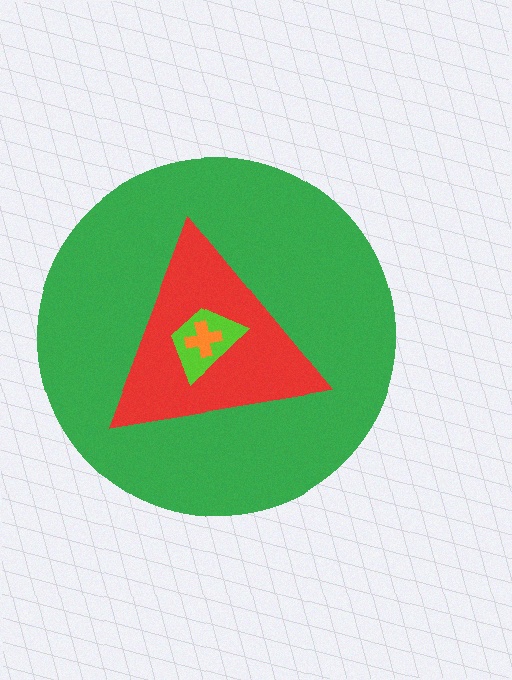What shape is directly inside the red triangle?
The lime trapezoid.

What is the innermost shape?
The orange cross.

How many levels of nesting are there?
4.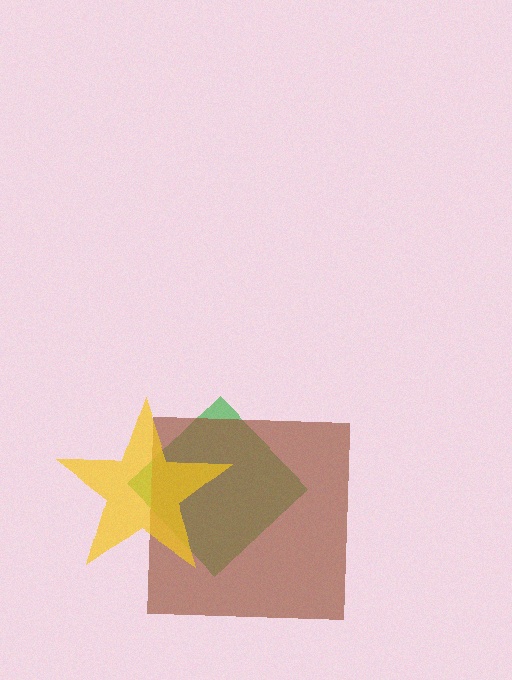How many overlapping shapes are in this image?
There are 3 overlapping shapes in the image.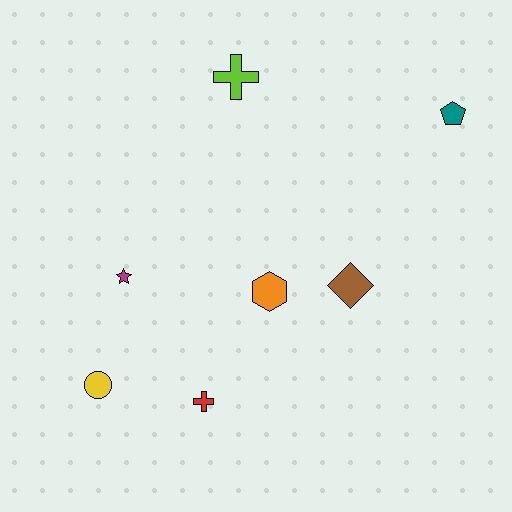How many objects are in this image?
There are 7 objects.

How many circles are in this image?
There is 1 circle.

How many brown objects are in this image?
There is 1 brown object.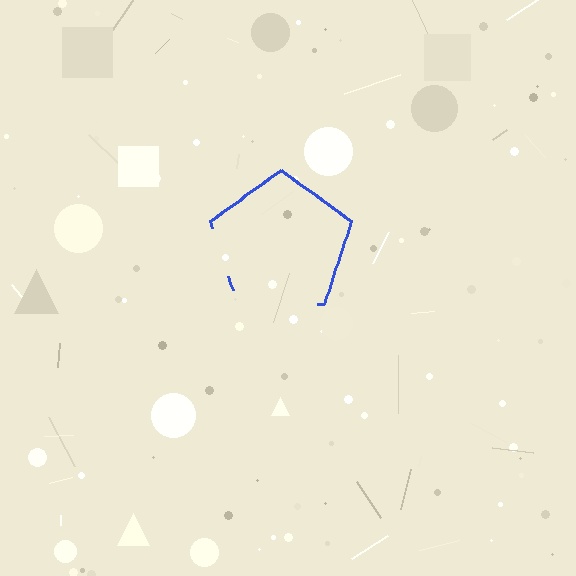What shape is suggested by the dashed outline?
The dashed outline suggests a pentagon.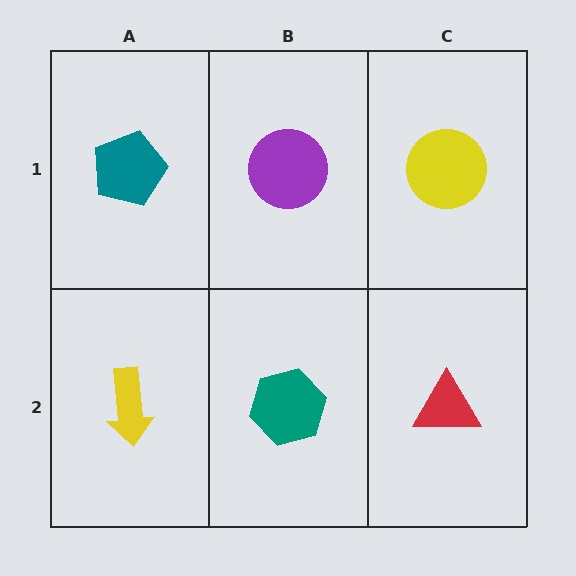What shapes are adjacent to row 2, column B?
A purple circle (row 1, column B), a yellow arrow (row 2, column A), a red triangle (row 2, column C).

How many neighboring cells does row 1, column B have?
3.